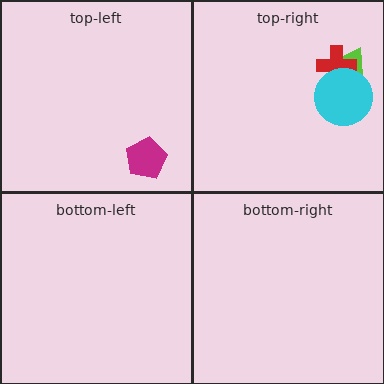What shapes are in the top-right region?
The lime trapezoid, the red cross, the cyan circle.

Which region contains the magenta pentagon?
The top-left region.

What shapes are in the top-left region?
The magenta pentagon.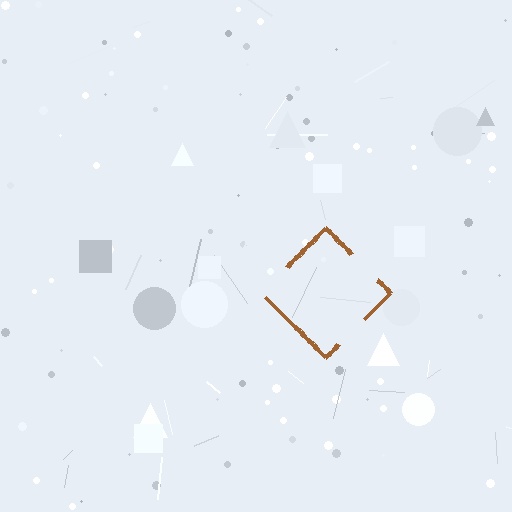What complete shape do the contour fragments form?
The contour fragments form a diamond.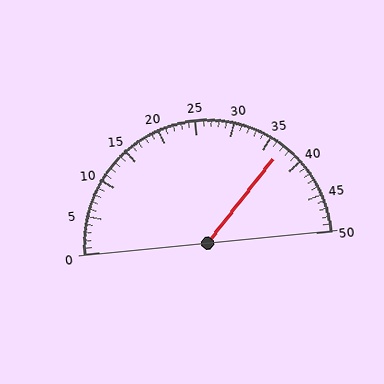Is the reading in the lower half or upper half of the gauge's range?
The reading is in the upper half of the range (0 to 50).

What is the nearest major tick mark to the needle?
The nearest major tick mark is 35.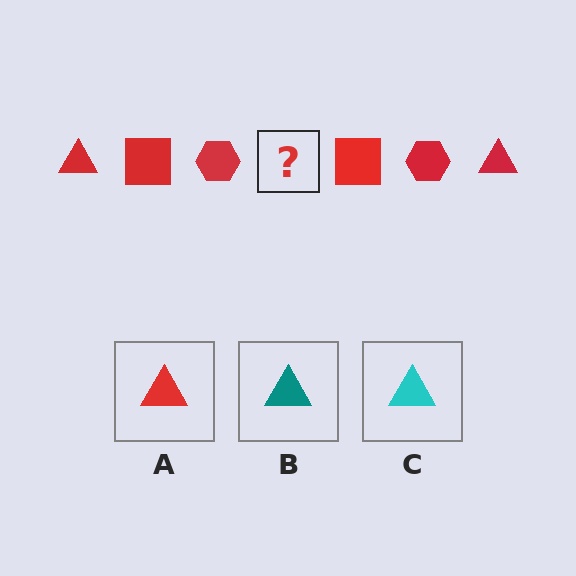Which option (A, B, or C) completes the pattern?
A.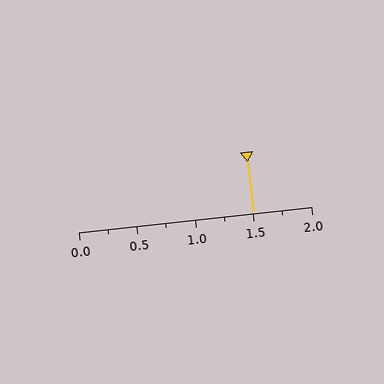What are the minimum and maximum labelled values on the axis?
The axis runs from 0.0 to 2.0.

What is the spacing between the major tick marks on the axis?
The major ticks are spaced 0.5 apart.